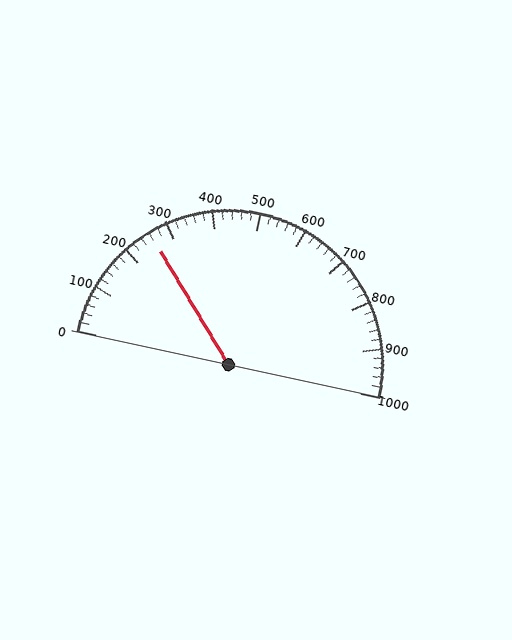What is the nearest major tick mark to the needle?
The nearest major tick mark is 300.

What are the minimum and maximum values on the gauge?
The gauge ranges from 0 to 1000.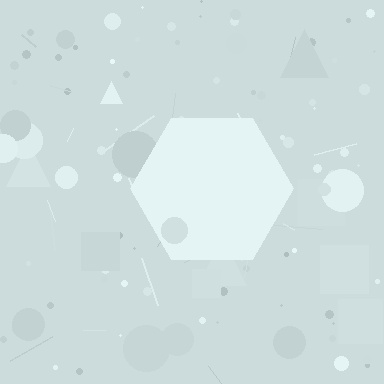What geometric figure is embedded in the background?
A hexagon is embedded in the background.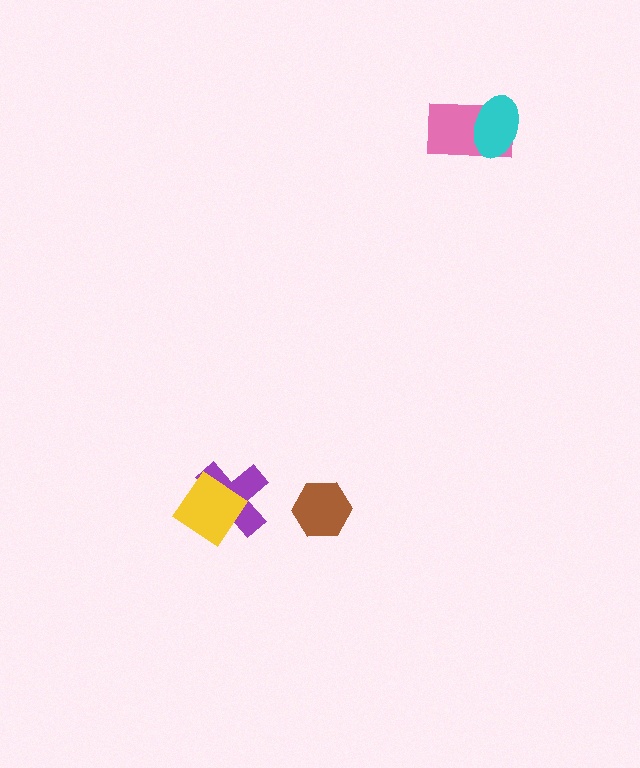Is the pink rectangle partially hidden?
Yes, it is partially covered by another shape.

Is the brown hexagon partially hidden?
No, no other shape covers it.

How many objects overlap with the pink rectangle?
1 object overlaps with the pink rectangle.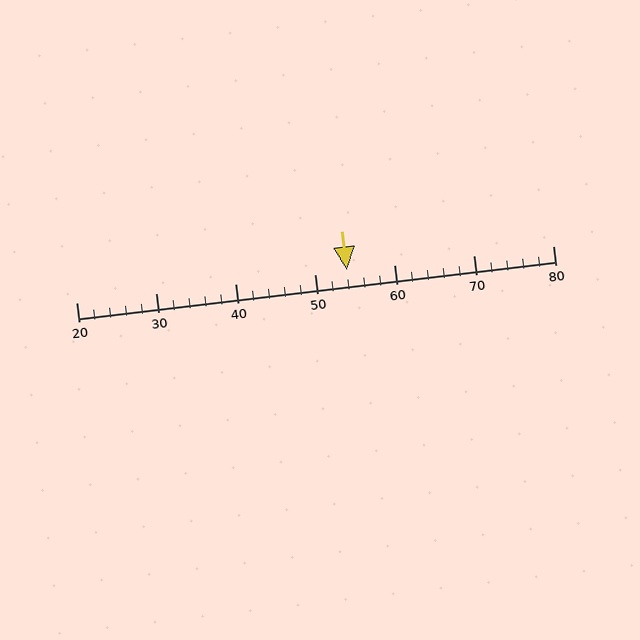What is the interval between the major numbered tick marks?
The major tick marks are spaced 10 units apart.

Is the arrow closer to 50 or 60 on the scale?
The arrow is closer to 50.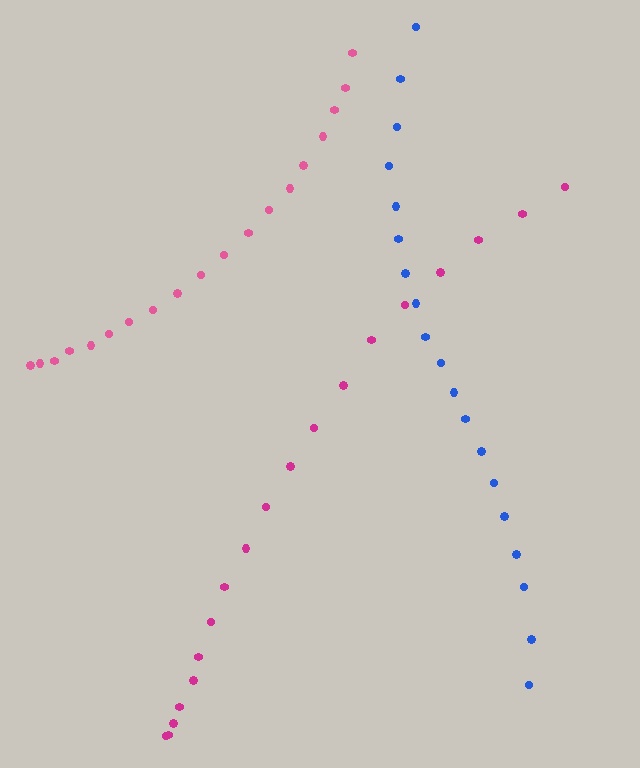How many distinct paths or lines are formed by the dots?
There are 3 distinct paths.